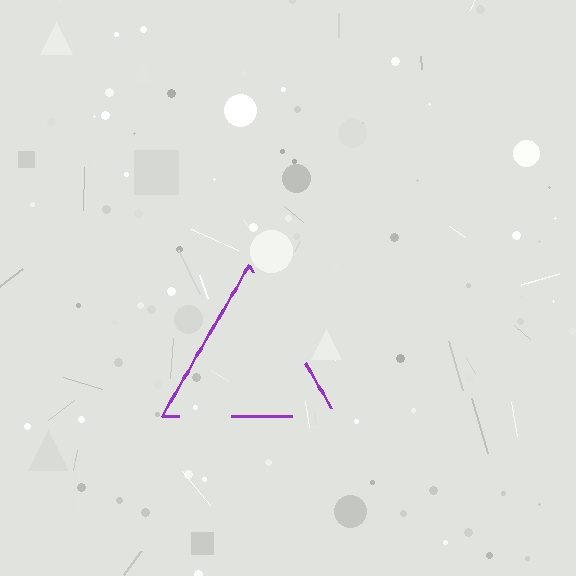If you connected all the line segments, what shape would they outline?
They would outline a triangle.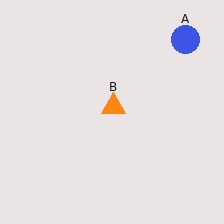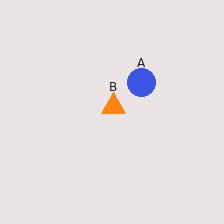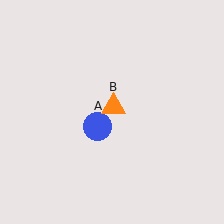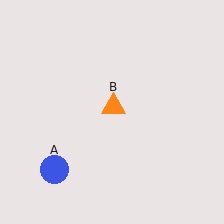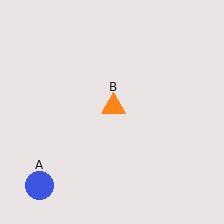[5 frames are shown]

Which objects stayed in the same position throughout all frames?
Orange triangle (object B) remained stationary.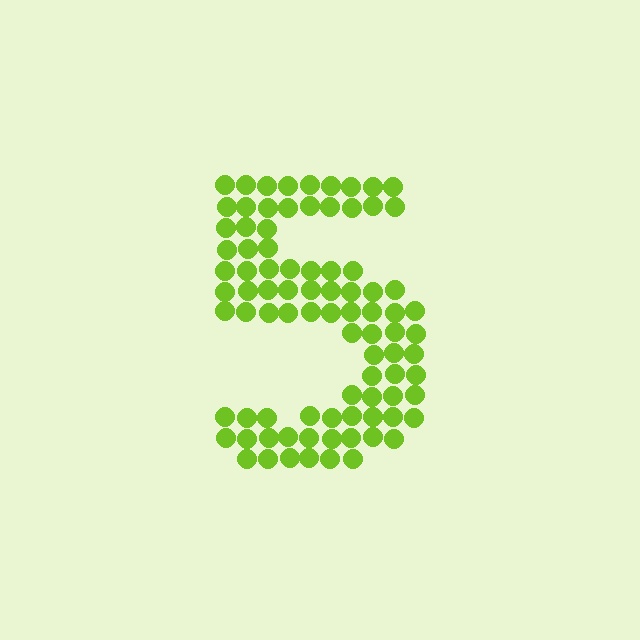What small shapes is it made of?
It is made of small circles.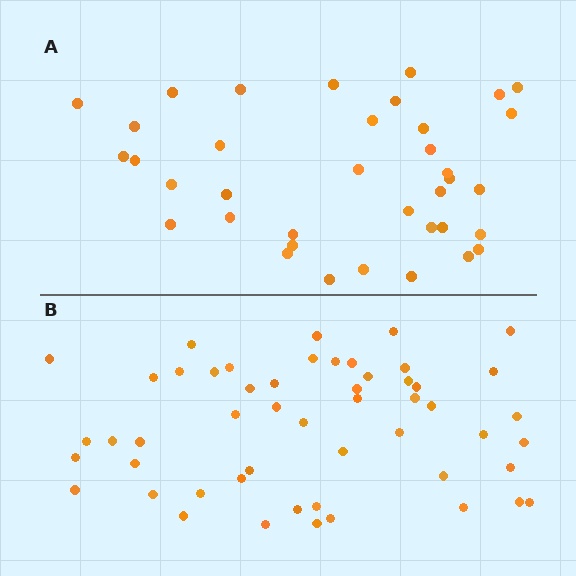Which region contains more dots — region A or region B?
Region B (the bottom region) has more dots.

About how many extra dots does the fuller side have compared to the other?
Region B has approximately 15 more dots than region A.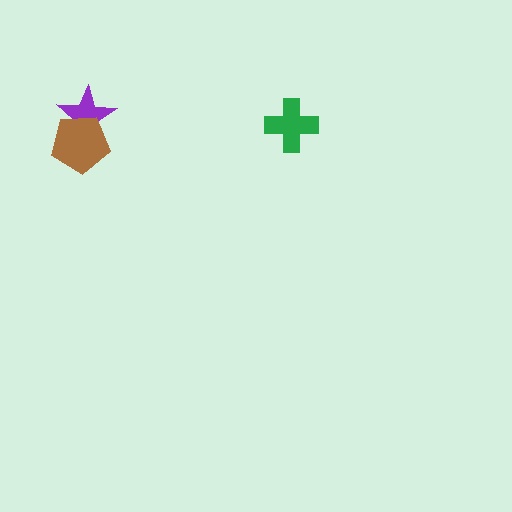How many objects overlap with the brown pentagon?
1 object overlaps with the brown pentagon.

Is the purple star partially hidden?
Yes, it is partially covered by another shape.